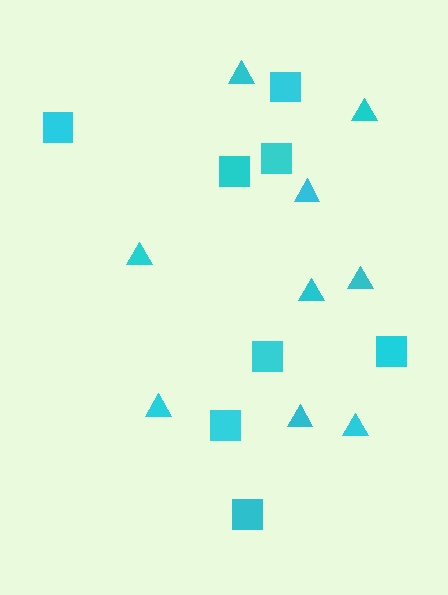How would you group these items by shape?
There are 2 groups: one group of triangles (9) and one group of squares (8).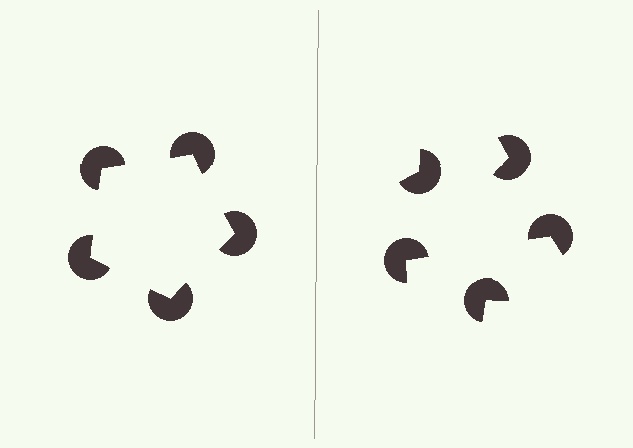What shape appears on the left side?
An illusory pentagon.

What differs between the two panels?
The pac-man discs are positioned identically on both sides; only the wedge orientations differ. On the left they align to a pentagon; on the right they are misaligned.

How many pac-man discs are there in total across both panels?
10 — 5 on each side.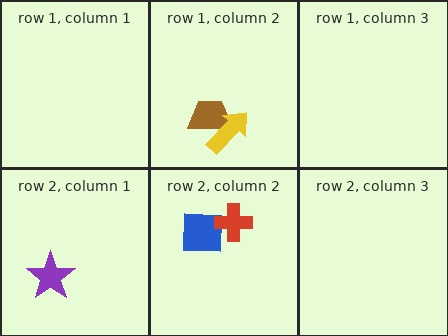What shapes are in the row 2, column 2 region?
The blue square, the red cross.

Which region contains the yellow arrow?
The row 1, column 2 region.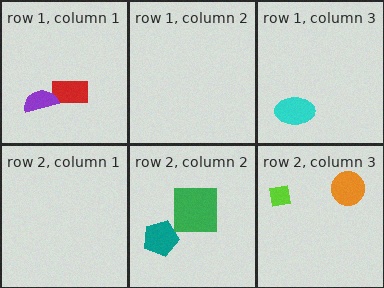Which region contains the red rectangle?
The row 1, column 1 region.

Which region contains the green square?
The row 2, column 2 region.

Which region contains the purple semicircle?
The row 1, column 1 region.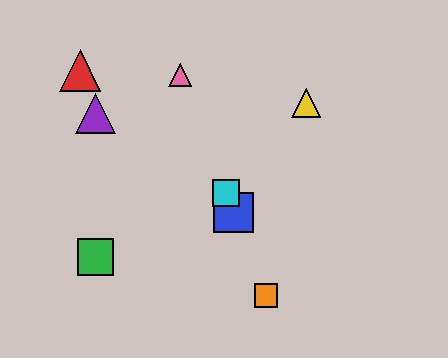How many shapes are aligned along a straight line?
4 shapes (the blue square, the orange square, the cyan square, the pink triangle) are aligned along a straight line.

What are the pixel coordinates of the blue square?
The blue square is at (233, 212).